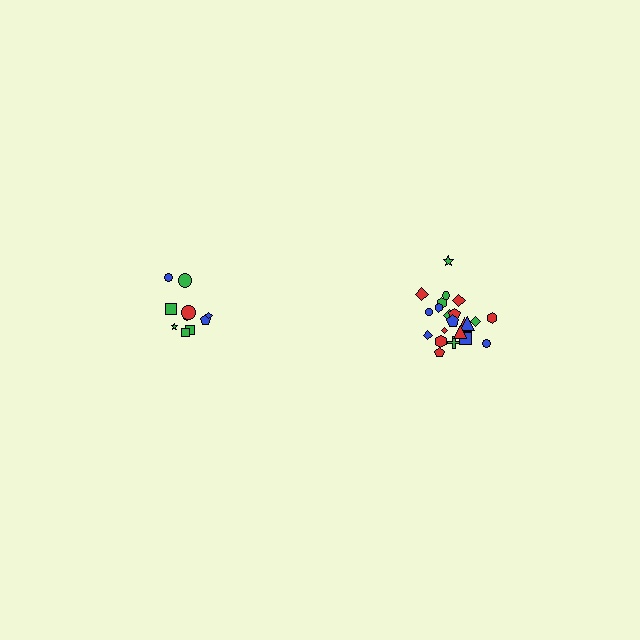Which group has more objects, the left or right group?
The right group.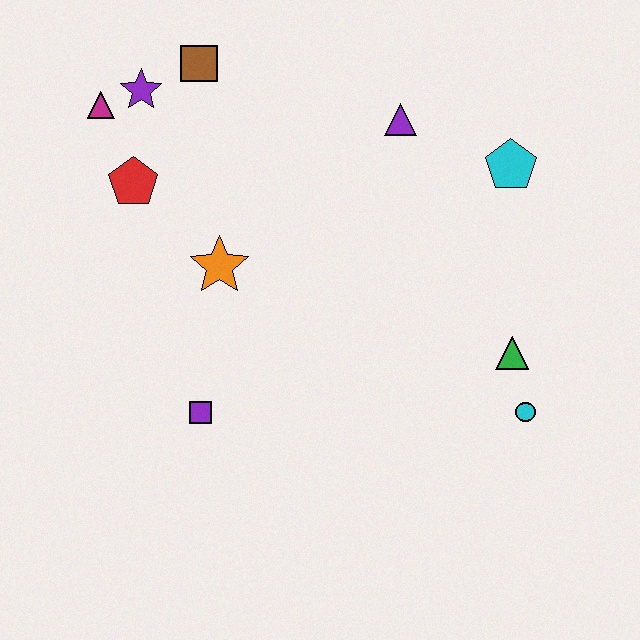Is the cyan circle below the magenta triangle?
Yes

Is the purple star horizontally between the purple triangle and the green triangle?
No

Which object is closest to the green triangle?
The cyan circle is closest to the green triangle.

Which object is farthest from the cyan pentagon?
The magenta triangle is farthest from the cyan pentagon.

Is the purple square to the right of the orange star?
No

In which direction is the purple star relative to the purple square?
The purple star is above the purple square.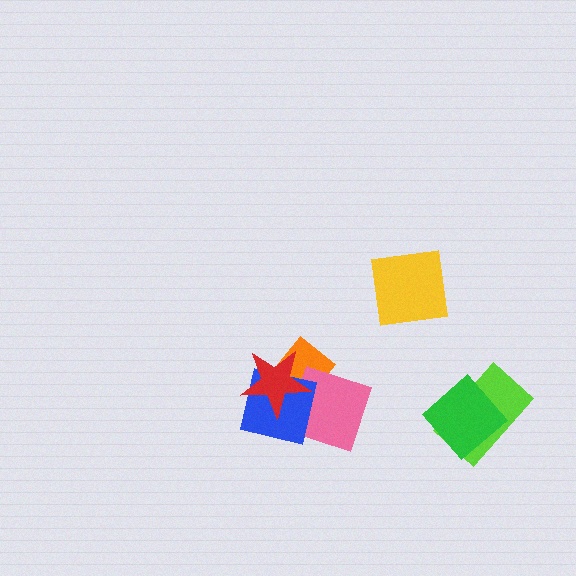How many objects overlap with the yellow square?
0 objects overlap with the yellow square.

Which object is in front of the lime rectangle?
The green diamond is in front of the lime rectangle.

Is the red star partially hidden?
No, no other shape covers it.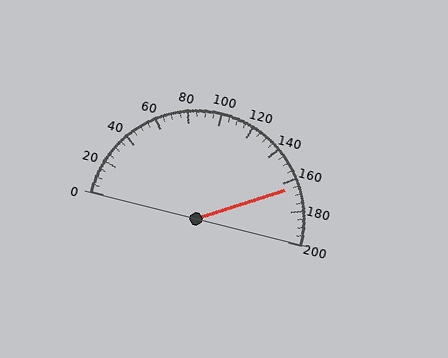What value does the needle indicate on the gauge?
The needle indicates approximately 165.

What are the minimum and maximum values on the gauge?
The gauge ranges from 0 to 200.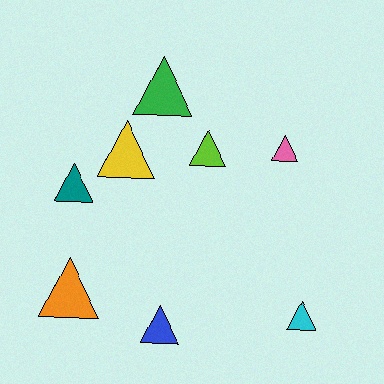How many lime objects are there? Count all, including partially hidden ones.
There is 1 lime object.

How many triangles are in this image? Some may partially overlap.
There are 8 triangles.